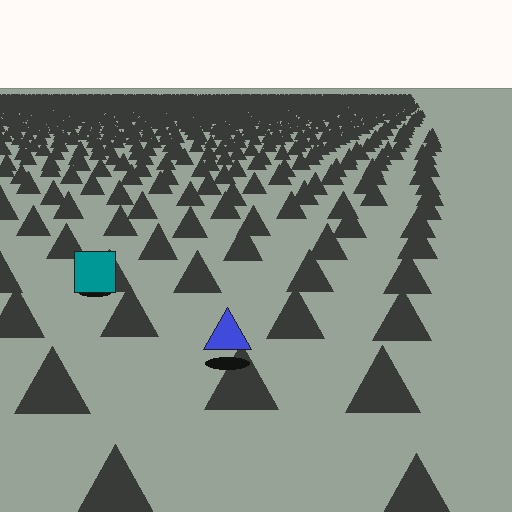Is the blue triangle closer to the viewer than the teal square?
Yes. The blue triangle is closer — you can tell from the texture gradient: the ground texture is coarser near it.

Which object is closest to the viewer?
The blue triangle is closest. The texture marks near it are larger and more spread out.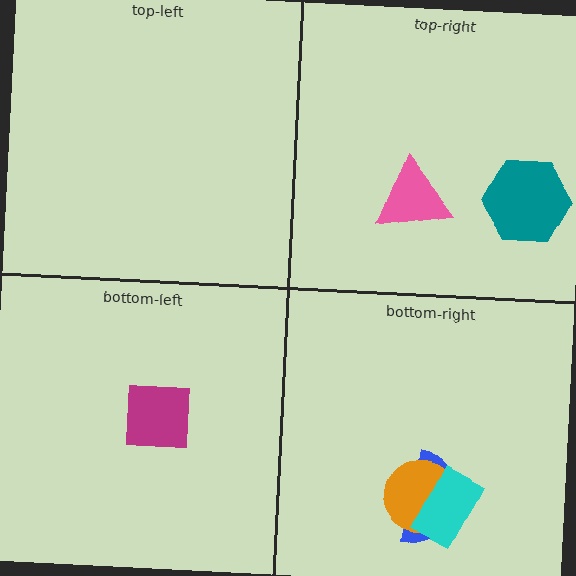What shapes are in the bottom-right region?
The blue semicircle, the orange circle, the cyan rectangle.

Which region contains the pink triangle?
The top-right region.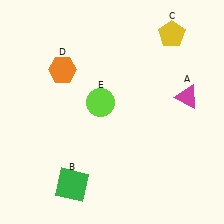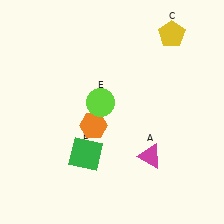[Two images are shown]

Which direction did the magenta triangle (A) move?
The magenta triangle (A) moved down.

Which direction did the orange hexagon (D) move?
The orange hexagon (D) moved down.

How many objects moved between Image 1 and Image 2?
3 objects moved between the two images.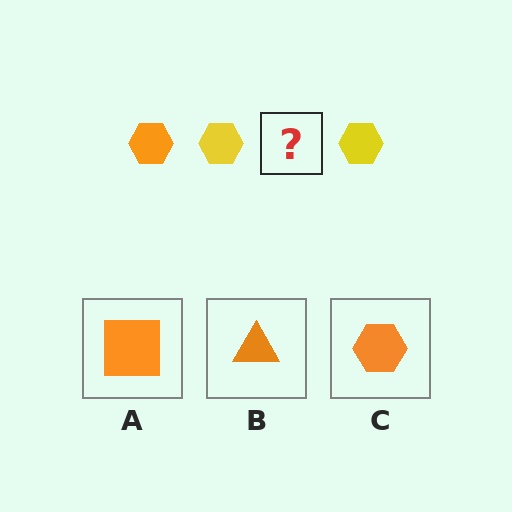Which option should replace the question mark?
Option C.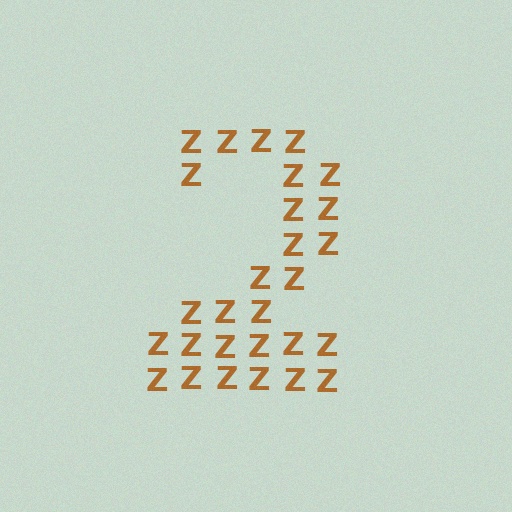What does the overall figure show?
The overall figure shows the digit 2.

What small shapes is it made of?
It is made of small letter Z's.